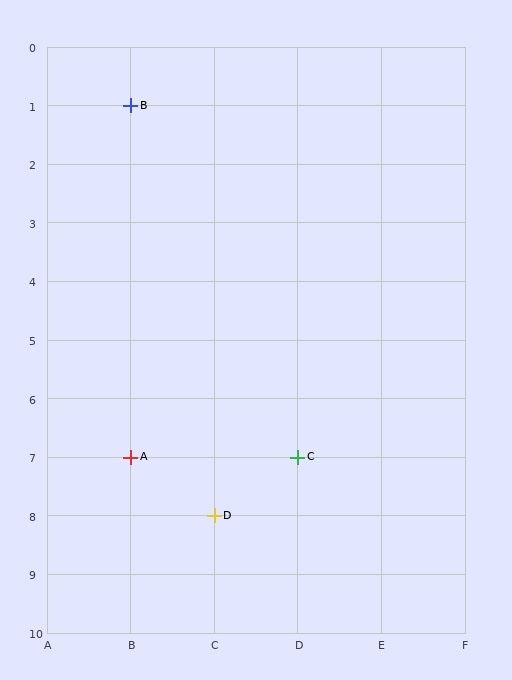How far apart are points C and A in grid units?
Points C and A are 2 columns apart.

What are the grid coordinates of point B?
Point B is at grid coordinates (B, 1).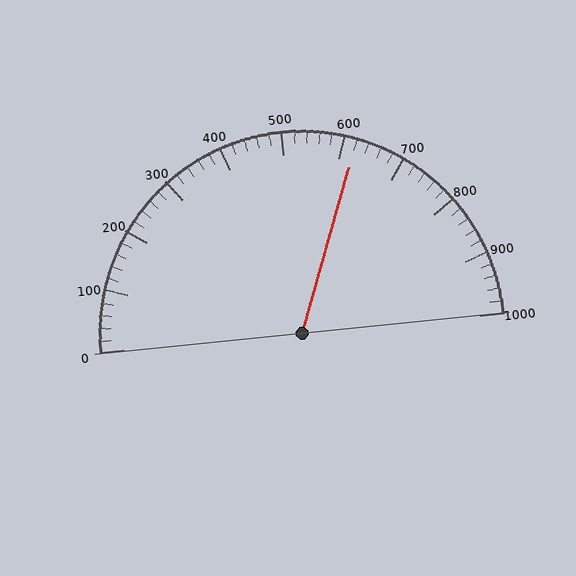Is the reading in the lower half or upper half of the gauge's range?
The reading is in the upper half of the range (0 to 1000).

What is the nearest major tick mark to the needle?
The nearest major tick mark is 600.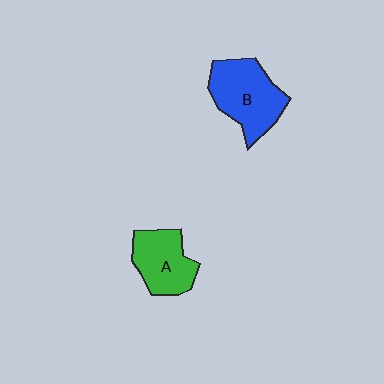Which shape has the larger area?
Shape B (blue).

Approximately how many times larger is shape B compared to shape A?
Approximately 1.3 times.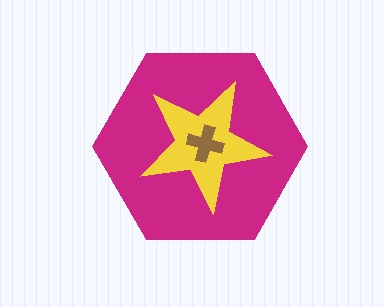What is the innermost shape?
The brown cross.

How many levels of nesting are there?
3.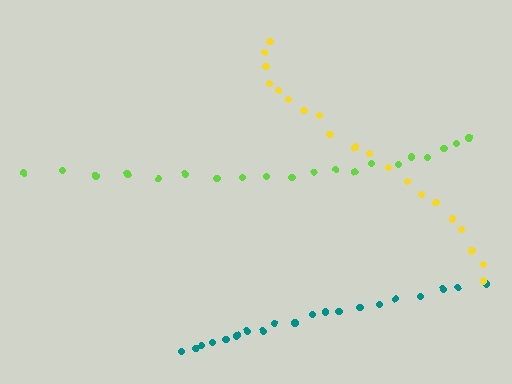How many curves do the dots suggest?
There are 3 distinct paths.